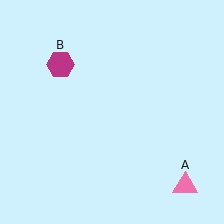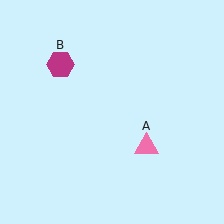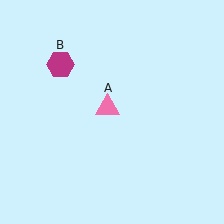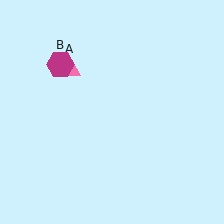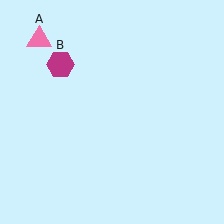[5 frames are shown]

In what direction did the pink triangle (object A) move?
The pink triangle (object A) moved up and to the left.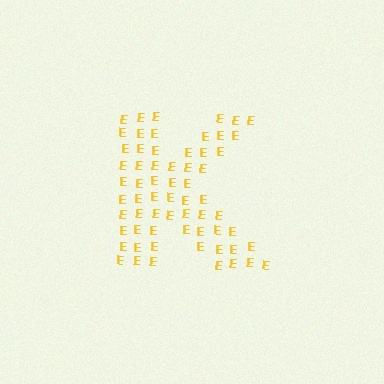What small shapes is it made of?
It is made of small letter E's.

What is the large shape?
The large shape is the letter K.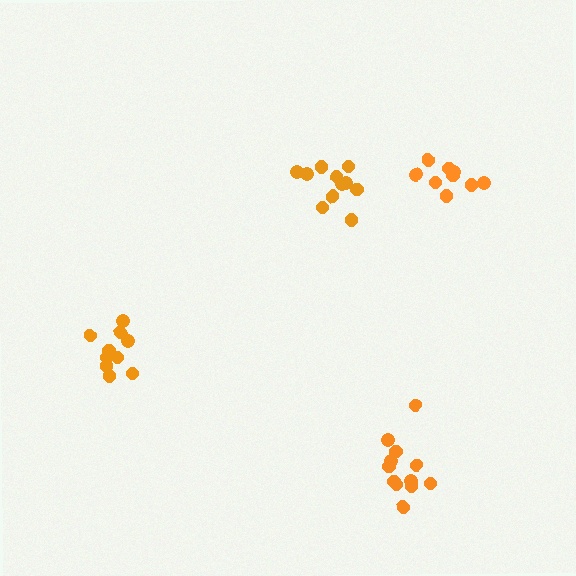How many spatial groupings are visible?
There are 4 spatial groupings.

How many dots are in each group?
Group 1: 12 dots, Group 2: 10 dots, Group 3: 9 dots, Group 4: 11 dots (42 total).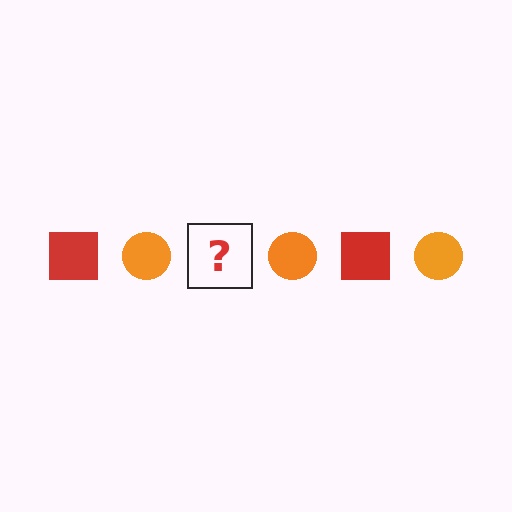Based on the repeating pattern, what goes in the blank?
The blank should be a red square.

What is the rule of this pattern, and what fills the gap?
The rule is that the pattern alternates between red square and orange circle. The gap should be filled with a red square.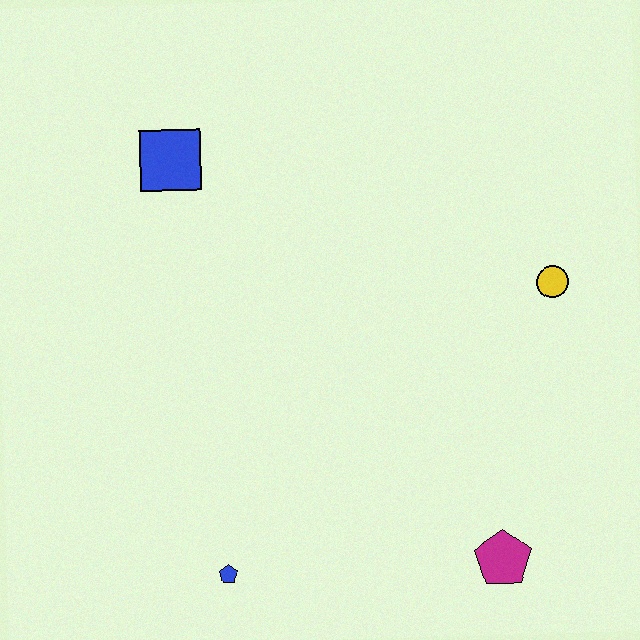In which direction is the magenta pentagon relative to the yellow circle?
The magenta pentagon is below the yellow circle.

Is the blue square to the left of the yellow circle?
Yes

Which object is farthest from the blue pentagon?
The yellow circle is farthest from the blue pentagon.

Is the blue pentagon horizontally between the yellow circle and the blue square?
Yes